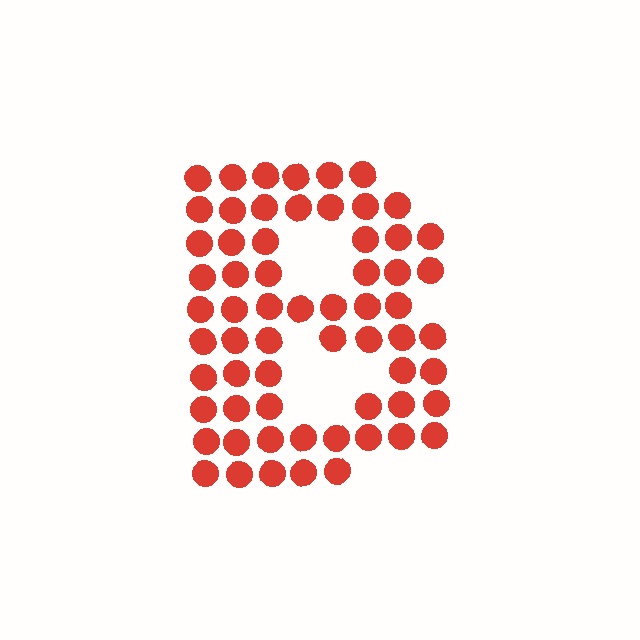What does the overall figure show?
The overall figure shows the letter B.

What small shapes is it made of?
It is made of small circles.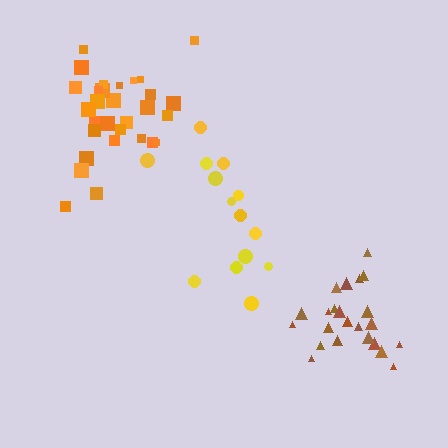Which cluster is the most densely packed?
Orange.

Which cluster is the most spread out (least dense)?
Yellow.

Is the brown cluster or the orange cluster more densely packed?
Orange.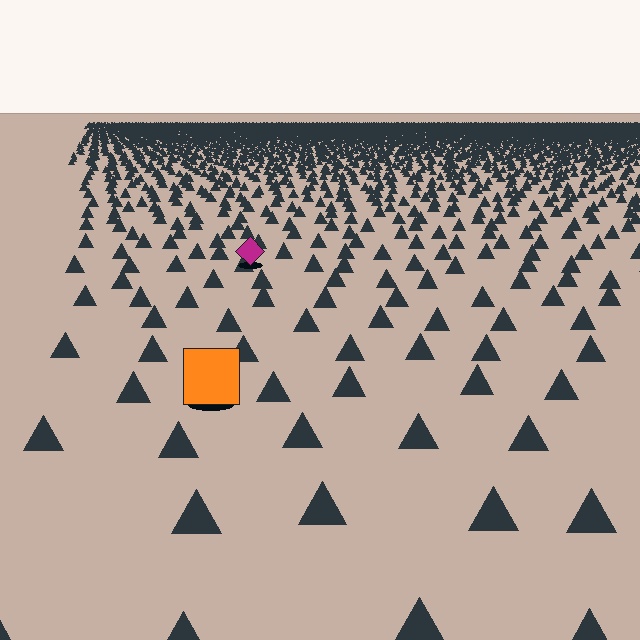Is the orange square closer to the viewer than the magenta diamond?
Yes. The orange square is closer — you can tell from the texture gradient: the ground texture is coarser near it.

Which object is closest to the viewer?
The orange square is closest. The texture marks near it are larger and more spread out.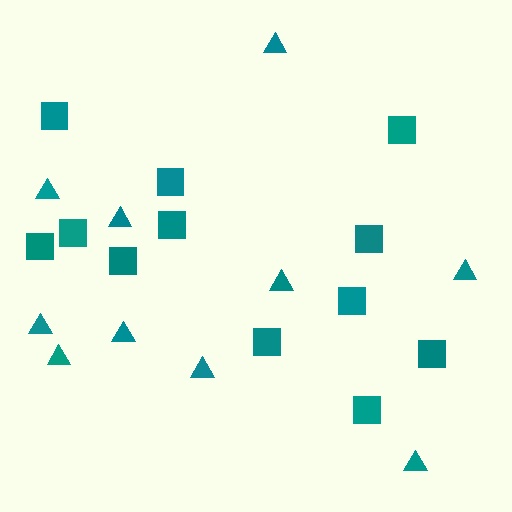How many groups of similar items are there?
There are 2 groups: one group of squares (12) and one group of triangles (10).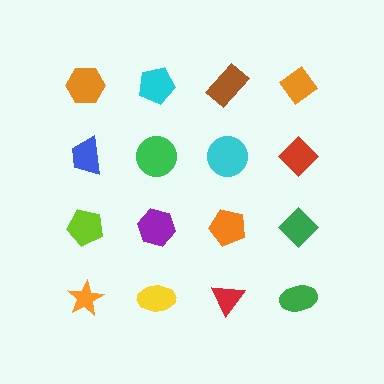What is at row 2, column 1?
A blue trapezoid.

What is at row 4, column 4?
A green ellipse.